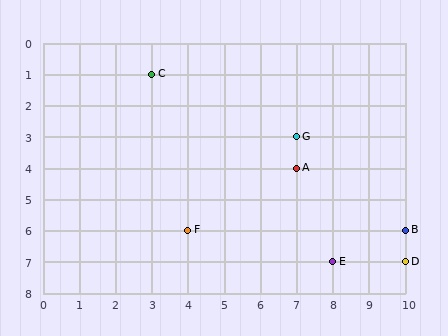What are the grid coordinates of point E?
Point E is at grid coordinates (8, 7).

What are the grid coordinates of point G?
Point G is at grid coordinates (7, 3).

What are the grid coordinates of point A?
Point A is at grid coordinates (7, 4).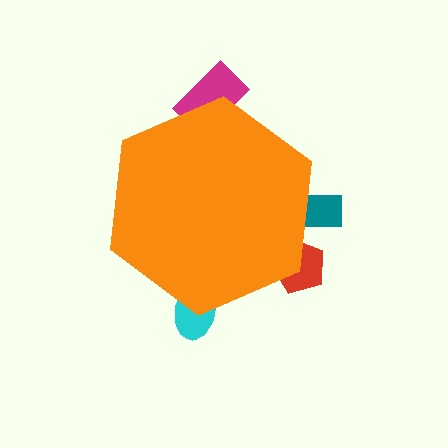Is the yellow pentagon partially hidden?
Yes, the yellow pentagon is partially hidden behind the orange hexagon.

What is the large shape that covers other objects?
An orange hexagon.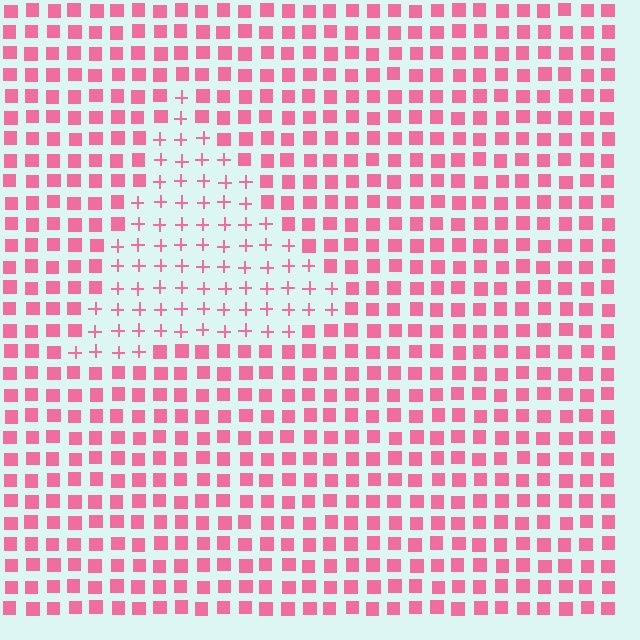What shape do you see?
I see a triangle.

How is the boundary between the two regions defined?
The boundary is defined by a change in element shape: plus signs inside vs. squares outside. All elements share the same color and spacing.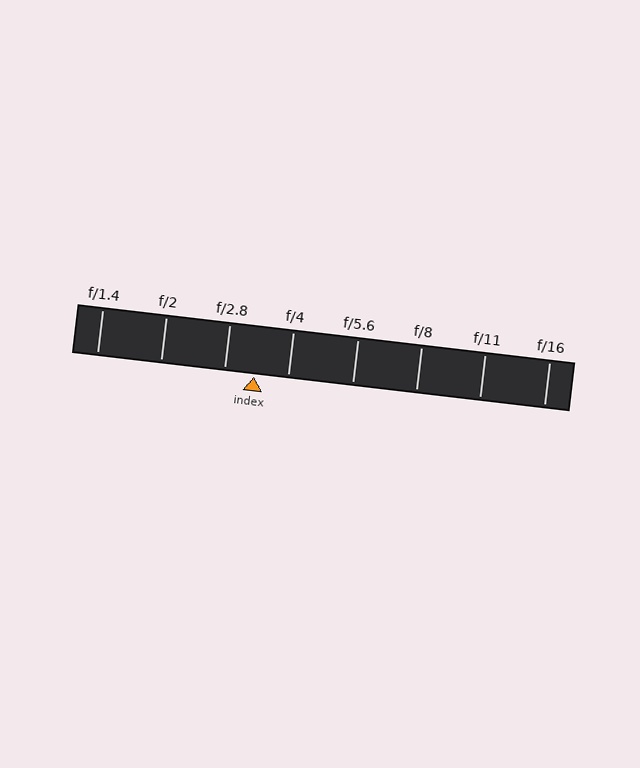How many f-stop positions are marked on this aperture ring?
There are 8 f-stop positions marked.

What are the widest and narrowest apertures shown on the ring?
The widest aperture shown is f/1.4 and the narrowest is f/16.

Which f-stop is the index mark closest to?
The index mark is closest to f/2.8.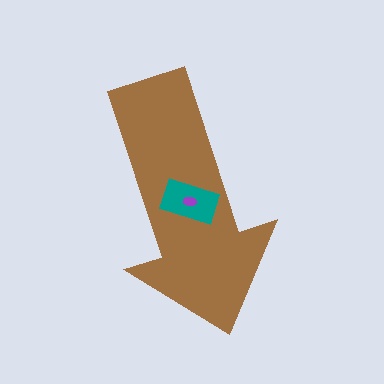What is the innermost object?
The purple ellipse.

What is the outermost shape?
The brown arrow.